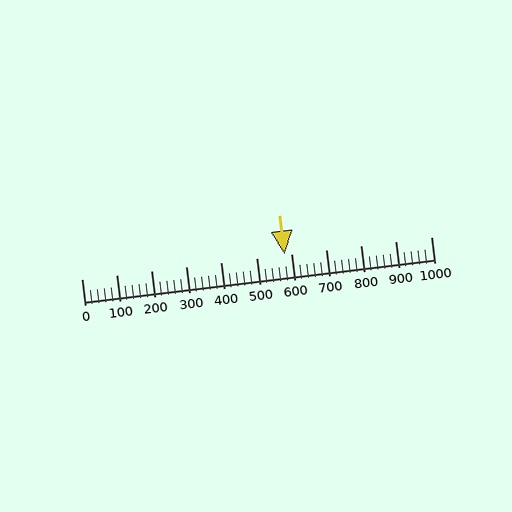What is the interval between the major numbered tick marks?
The major tick marks are spaced 100 units apart.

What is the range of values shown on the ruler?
The ruler shows values from 0 to 1000.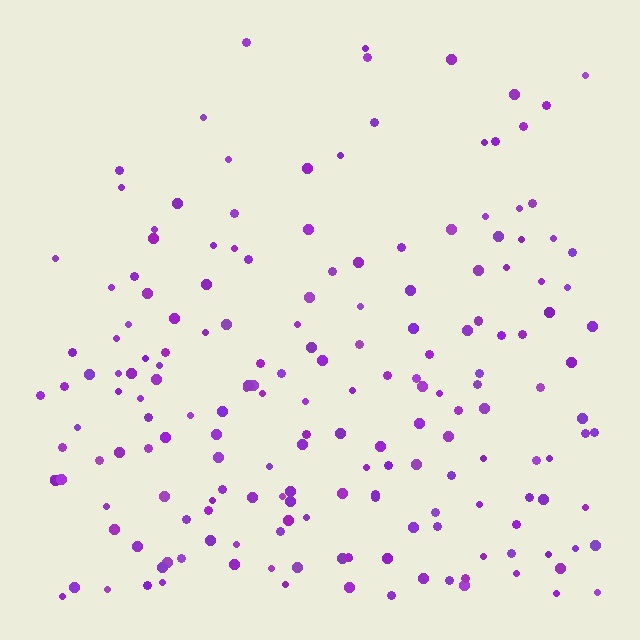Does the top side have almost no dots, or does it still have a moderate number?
Still a moderate number, just noticeably fewer than the bottom.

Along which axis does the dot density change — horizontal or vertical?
Vertical.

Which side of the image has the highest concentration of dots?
The bottom.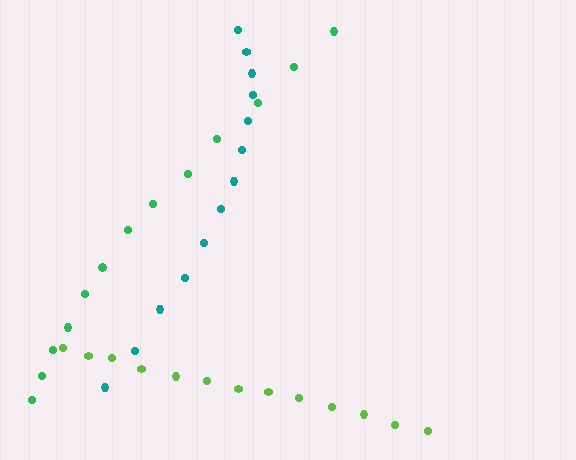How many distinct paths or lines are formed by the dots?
There are 3 distinct paths.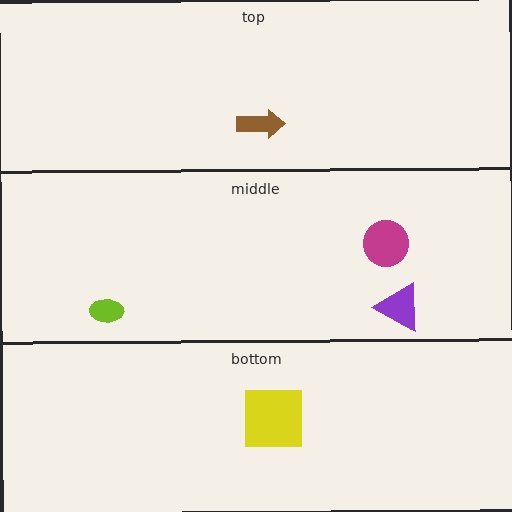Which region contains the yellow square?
The bottom region.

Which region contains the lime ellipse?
The middle region.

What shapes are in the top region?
The brown arrow.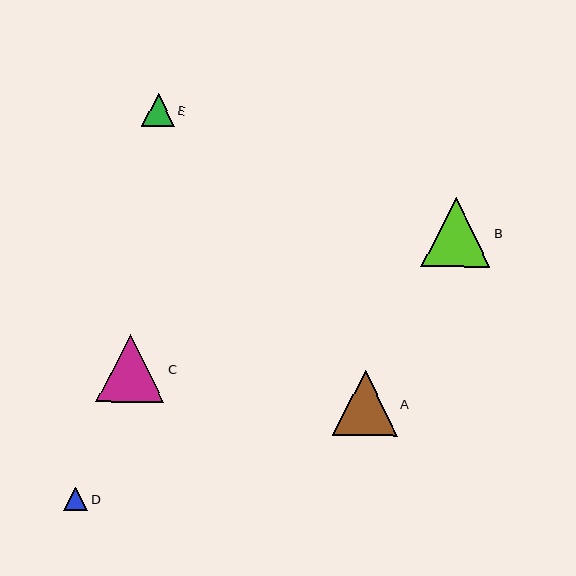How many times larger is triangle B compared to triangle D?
Triangle B is approximately 2.9 times the size of triangle D.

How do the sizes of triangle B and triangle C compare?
Triangle B and triangle C are approximately the same size.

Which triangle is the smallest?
Triangle D is the smallest with a size of approximately 24 pixels.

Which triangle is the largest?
Triangle B is the largest with a size of approximately 69 pixels.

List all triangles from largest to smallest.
From largest to smallest: B, C, A, E, D.